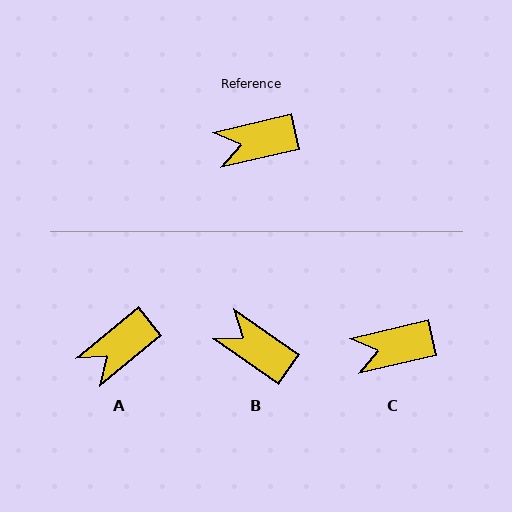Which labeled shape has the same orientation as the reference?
C.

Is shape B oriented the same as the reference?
No, it is off by about 48 degrees.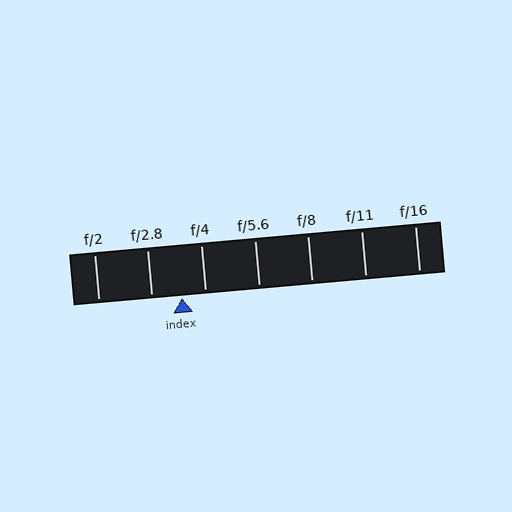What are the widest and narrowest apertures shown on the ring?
The widest aperture shown is f/2 and the narrowest is f/16.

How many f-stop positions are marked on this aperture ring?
There are 7 f-stop positions marked.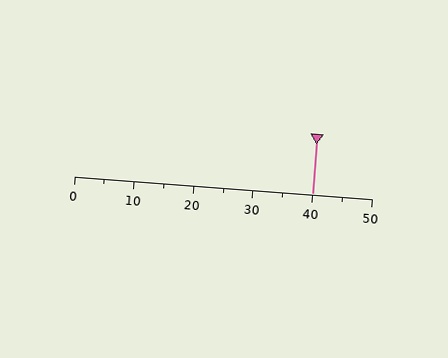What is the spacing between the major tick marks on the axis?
The major ticks are spaced 10 apart.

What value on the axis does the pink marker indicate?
The marker indicates approximately 40.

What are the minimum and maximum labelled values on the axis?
The axis runs from 0 to 50.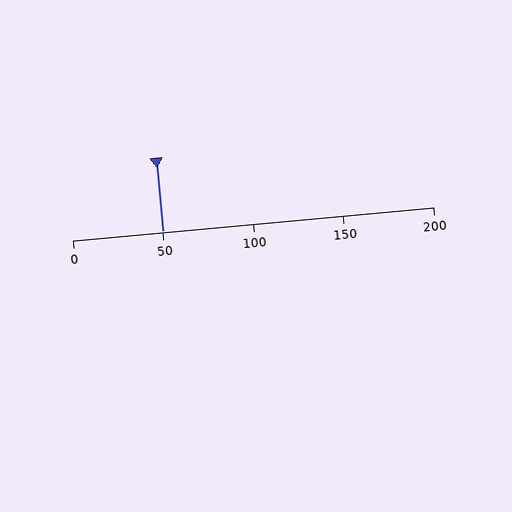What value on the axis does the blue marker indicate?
The marker indicates approximately 50.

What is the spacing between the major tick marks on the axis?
The major ticks are spaced 50 apart.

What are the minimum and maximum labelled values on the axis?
The axis runs from 0 to 200.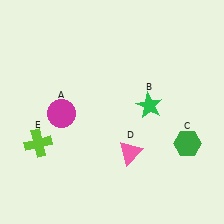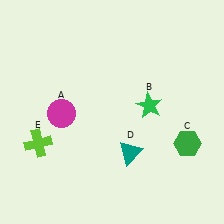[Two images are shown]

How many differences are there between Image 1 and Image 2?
There is 1 difference between the two images.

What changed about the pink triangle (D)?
In Image 1, D is pink. In Image 2, it changed to teal.